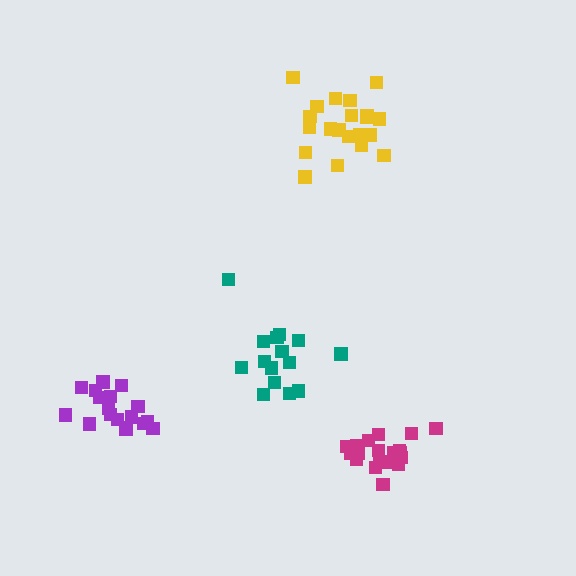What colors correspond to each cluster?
The clusters are colored: magenta, yellow, teal, purple.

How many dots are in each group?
Group 1: 20 dots, Group 2: 21 dots, Group 3: 15 dots, Group 4: 18 dots (74 total).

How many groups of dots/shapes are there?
There are 4 groups.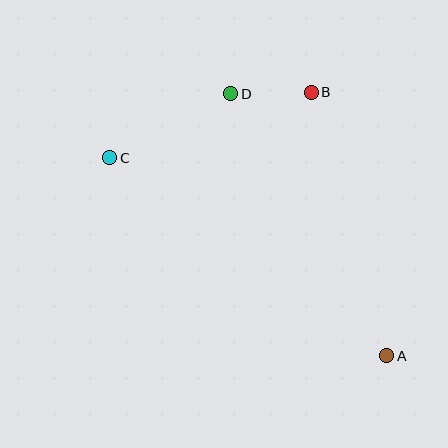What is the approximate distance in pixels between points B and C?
The distance between B and C is approximately 211 pixels.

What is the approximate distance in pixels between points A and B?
The distance between A and B is approximately 274 pixels.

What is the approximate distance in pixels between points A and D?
The distance between A and D is approximately 305 pixels.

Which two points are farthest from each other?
Points A and C are farthest from each other.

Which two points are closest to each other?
Points B and D are closest to each other.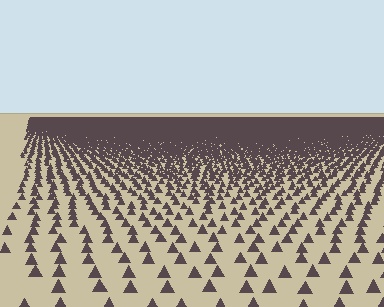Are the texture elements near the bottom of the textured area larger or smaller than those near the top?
Larger. Near the bottom, elements are closer to the viewer and appear at a bigger on-screen size.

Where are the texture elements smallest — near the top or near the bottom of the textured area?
Near the top.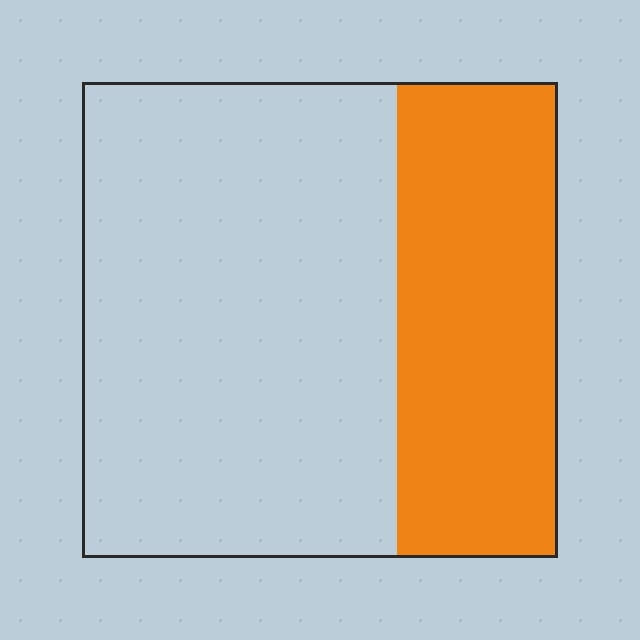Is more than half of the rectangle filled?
No.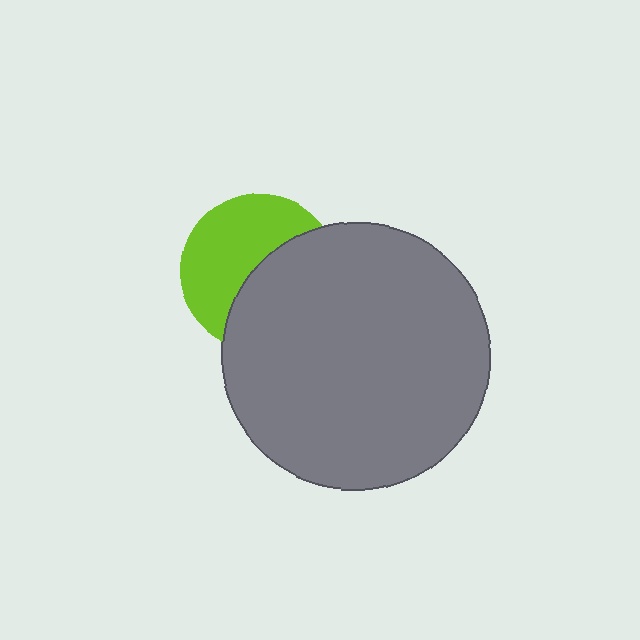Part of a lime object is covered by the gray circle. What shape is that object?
It is a circle.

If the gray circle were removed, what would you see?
You would see the complete lime circle.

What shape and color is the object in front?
The object in front is a gray circle.